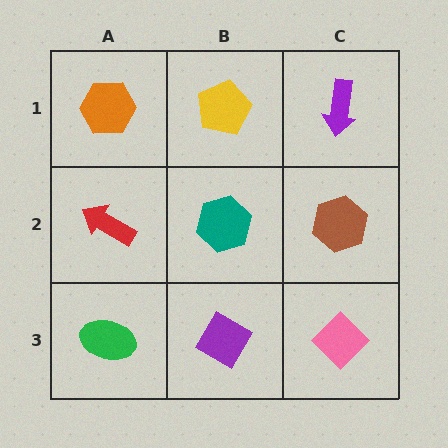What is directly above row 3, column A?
A red arrow.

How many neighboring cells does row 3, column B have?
3.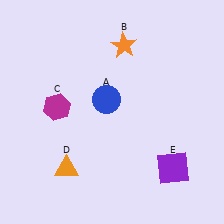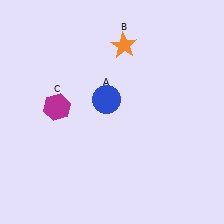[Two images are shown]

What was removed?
The orange triangle (D), the purple square (E) were removed in Image 2.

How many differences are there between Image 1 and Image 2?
There are 2 differences between the two images.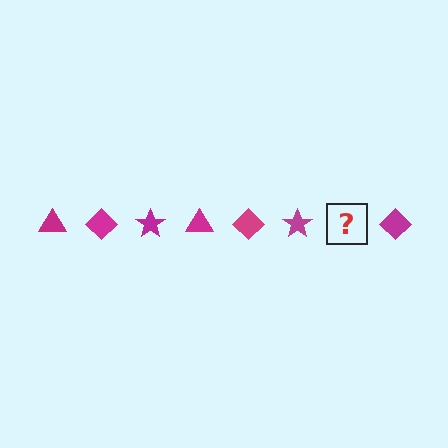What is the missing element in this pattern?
The missing element is a magenta triangle.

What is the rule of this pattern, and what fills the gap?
The rule is that the pattern cycles through triangle, diamond, star shapes in magenta. The gap should be filled with a magenta triangle.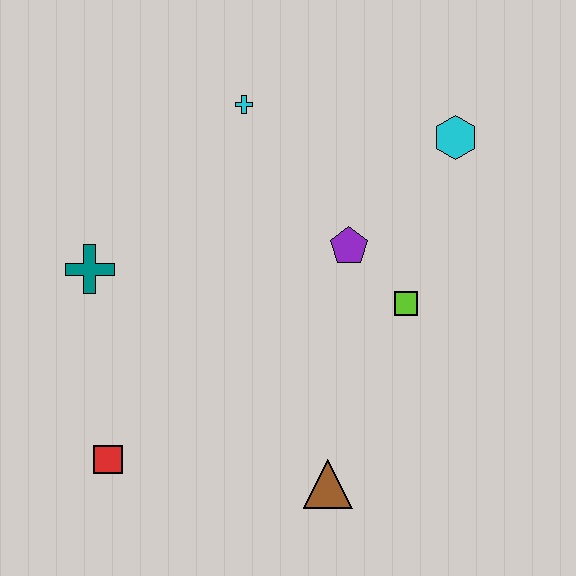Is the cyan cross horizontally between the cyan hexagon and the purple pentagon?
No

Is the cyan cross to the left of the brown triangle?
Yes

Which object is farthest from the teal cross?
The cyan hexagon is farthest from the teal cross.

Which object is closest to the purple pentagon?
The lime square is closest to the purple pentagon.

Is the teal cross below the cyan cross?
Yes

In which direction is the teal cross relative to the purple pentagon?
The teal cross is to the left of the purple pentagon.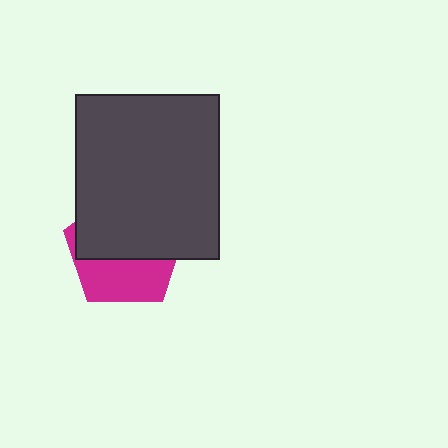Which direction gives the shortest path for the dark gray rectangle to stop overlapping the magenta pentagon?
Moving up gives the shortest separation.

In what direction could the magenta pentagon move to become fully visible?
The magenta pentagon could move down. That would shift it out from behind the dark gray rectangle entirely.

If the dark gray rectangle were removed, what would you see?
You would see the complete magenta pentagon.